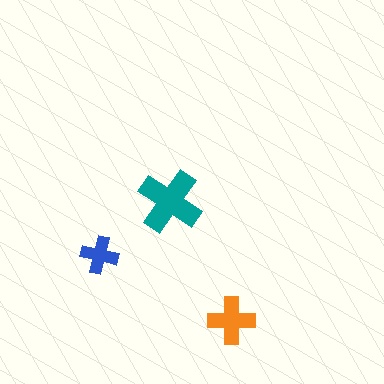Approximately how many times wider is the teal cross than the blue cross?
About 1.5 times wider.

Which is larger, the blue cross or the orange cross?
The orange one.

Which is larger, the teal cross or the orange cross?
The teal one.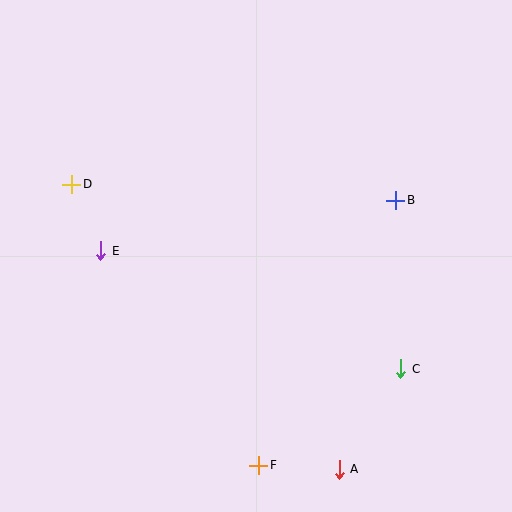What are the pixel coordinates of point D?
Point D is at (72, 184).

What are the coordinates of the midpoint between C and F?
The midpoint between C and F is at (330, 417).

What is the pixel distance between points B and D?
The distance between B and D is 325 pixels.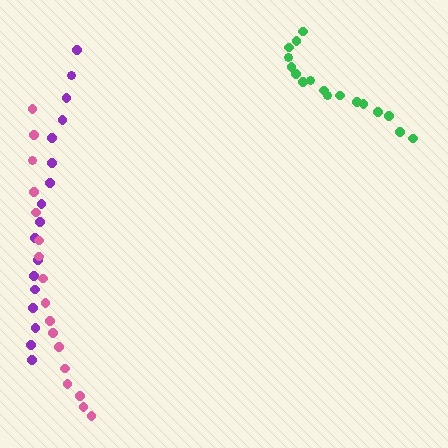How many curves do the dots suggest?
There are 3 distinct paths.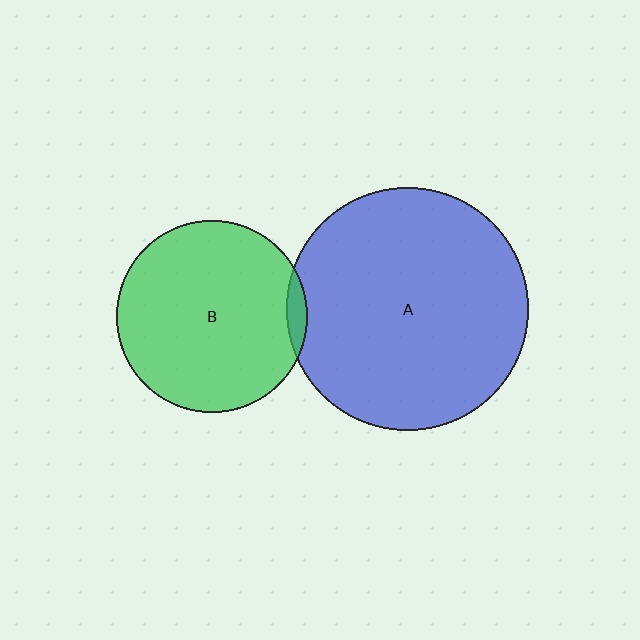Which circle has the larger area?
Circle A (blue).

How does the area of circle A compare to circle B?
Approximately 1.6 times.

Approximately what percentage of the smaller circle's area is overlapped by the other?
Approximately 5%.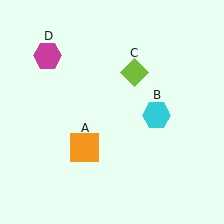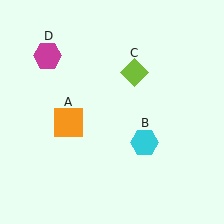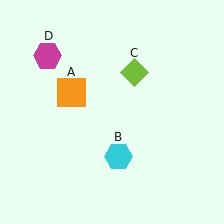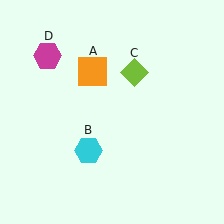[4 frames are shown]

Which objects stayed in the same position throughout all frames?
Lime diamond (object C) and magenta hexagon (object D) remained stationary.